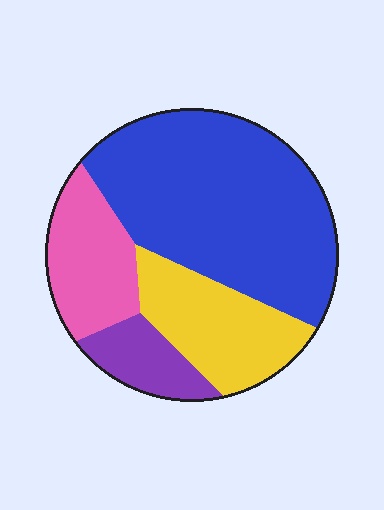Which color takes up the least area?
Purple, at roughly 10%.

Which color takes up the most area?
Blue, at roughly 50%.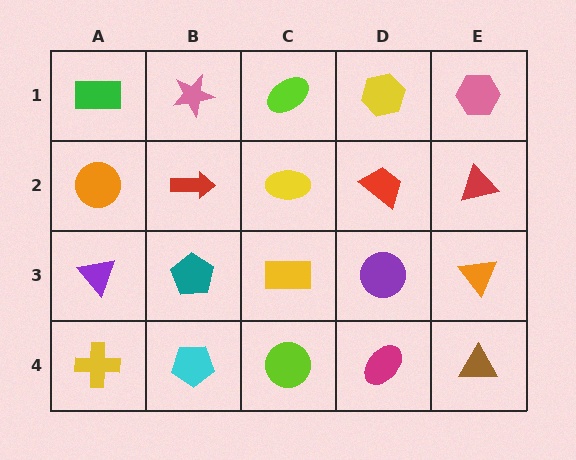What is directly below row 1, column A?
An orange circle.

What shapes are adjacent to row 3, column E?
A red triangle (row 2, column E), a brown triangle (row 4, column E), a purple circle (row 3, column D).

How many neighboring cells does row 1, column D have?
3.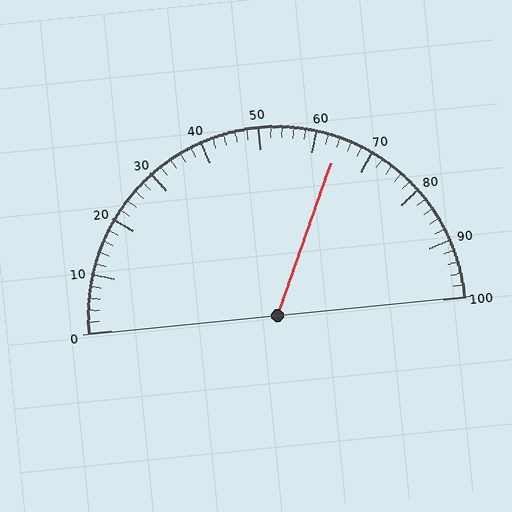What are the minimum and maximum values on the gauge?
The gauge ranges from 0 to 100.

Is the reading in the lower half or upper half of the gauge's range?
The reading is in the upper half of the range (0 to 100).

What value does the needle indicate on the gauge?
The needle indicates approximately 64.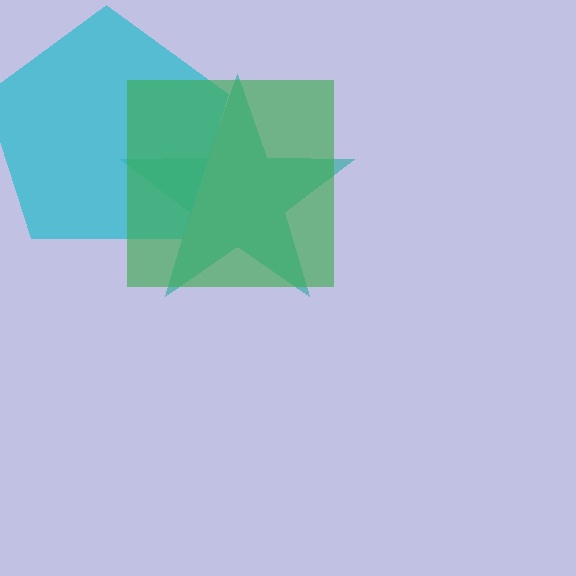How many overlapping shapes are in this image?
There are 3 overlapping shapes in the image.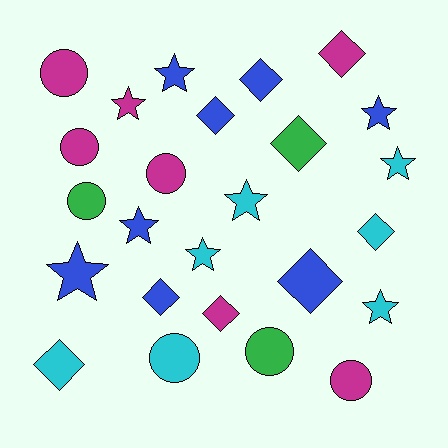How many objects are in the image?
There are 25 objects.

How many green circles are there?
There are 2 green circles.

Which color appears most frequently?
Blue, with 8 objects.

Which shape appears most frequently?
Diamond, with 9 objects.